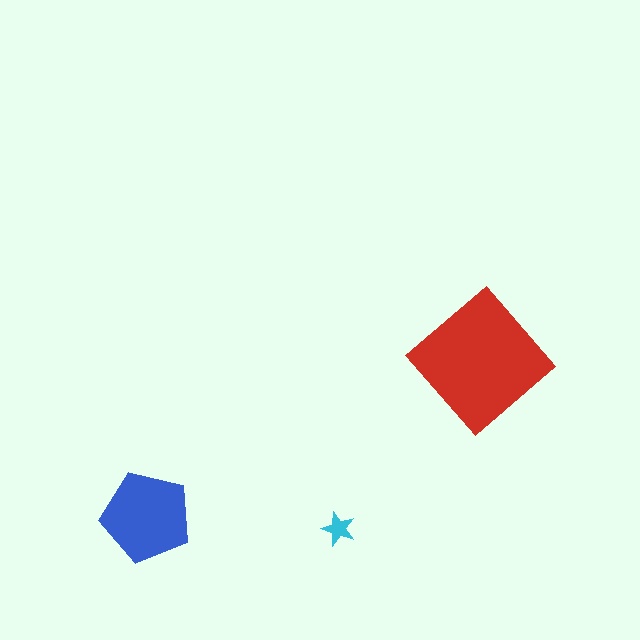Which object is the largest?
The red diamond.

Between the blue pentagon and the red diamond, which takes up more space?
The red diamond.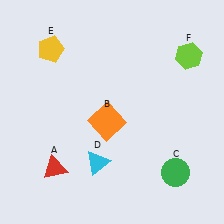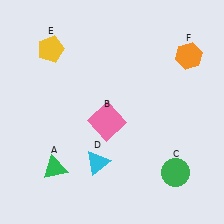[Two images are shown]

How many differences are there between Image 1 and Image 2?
There are 3 differences between the two images.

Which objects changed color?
A changed from red to green. B changed from orange to pink. F changed from lime to orange.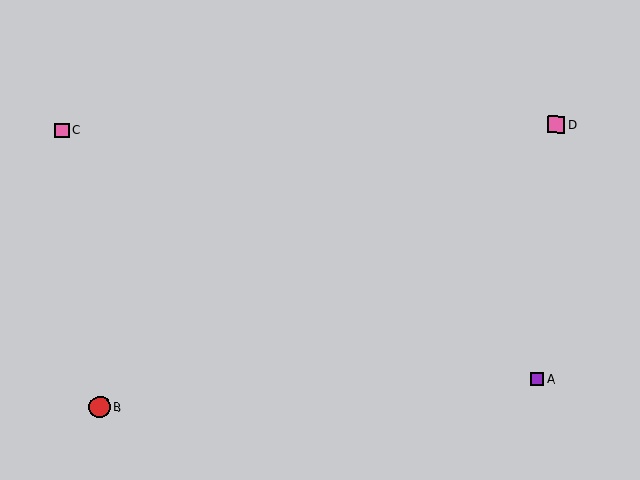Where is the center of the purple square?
The center of the purple square is at (537, 379).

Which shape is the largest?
The red circle (labeled B) is the largest.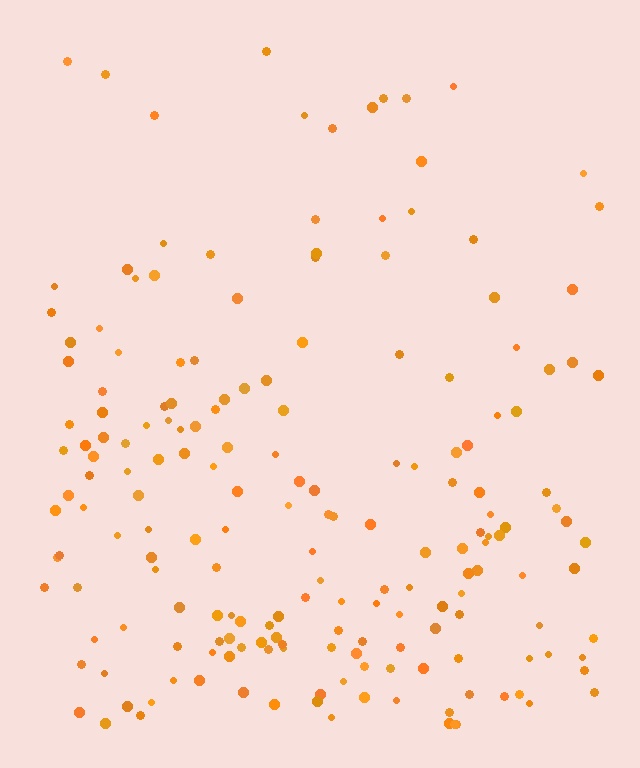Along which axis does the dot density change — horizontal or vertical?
Vertical.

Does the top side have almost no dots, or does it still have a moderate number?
Still a moderate number, just noticeably fewer than the bottom.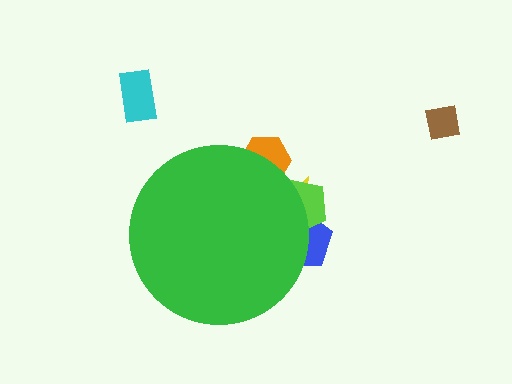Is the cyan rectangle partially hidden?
No, the cyan rectangle is fully visible.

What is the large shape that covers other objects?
A green circle.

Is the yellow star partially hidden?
Yes, the yellow star is partially hidden behind the green circle.